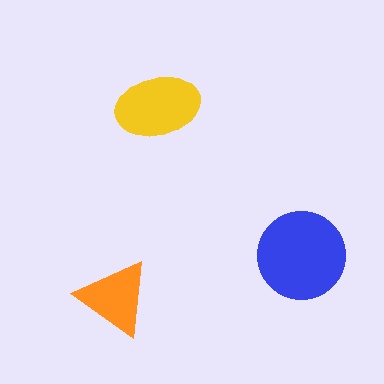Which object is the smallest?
The orange triangle.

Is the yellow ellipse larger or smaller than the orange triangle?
Larger.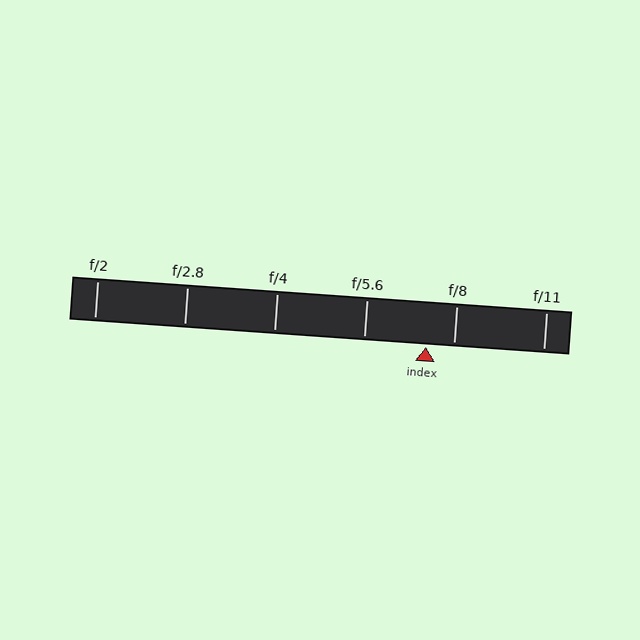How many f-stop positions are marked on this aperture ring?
There are 6 f-stop positions marked.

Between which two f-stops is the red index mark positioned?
The index mark is between f/5.6 and f/8.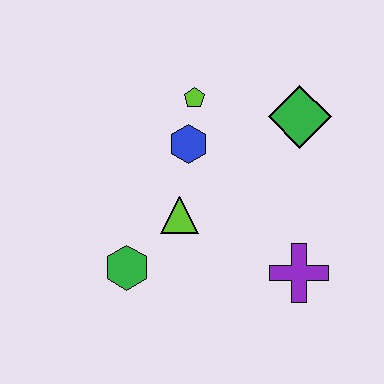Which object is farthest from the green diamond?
The green hexagon is farthest from the green diamond.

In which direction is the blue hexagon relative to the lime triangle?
The blue hexagon is above the lime triangle.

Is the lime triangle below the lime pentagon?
Yes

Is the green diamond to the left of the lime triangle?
No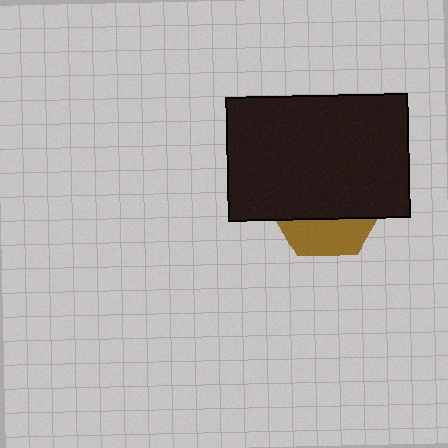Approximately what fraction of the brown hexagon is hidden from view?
Roughly 70% of the brown hexagon is hidden behind the black rectangle.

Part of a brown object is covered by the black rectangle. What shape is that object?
It is a hexagon.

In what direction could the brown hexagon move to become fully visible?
The brown hexagon could move down. That would shift it out from behind the black rectangle entirely.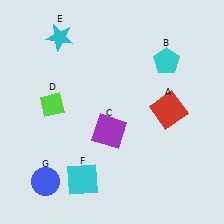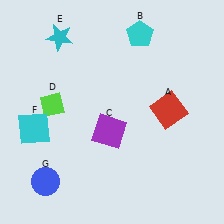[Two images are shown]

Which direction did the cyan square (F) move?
The cyan square (F) moved up.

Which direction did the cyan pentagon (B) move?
The cyan pentagon (B) moved up.